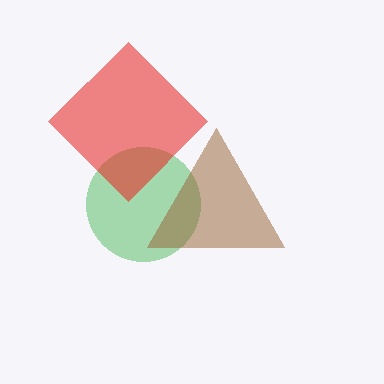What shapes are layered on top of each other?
The layered shapes are: a green circle, a brown triangle, a red diamond.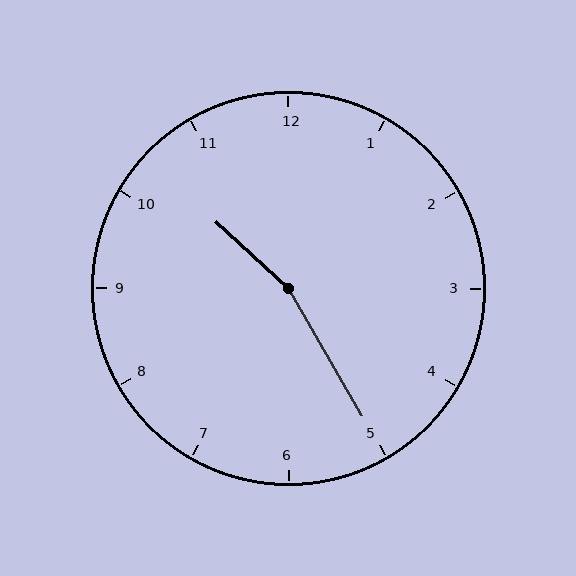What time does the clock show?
10:25.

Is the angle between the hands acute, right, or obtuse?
It is obtuse.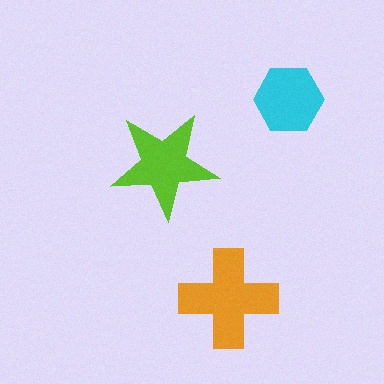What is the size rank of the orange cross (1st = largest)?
1st.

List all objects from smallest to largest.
The cyan hexagon, the lime star, the orange cross.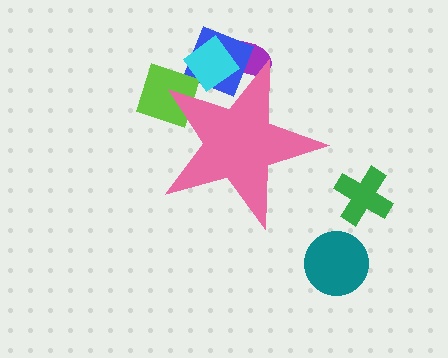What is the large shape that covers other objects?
A pink star.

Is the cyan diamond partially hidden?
Yes, the cyan diamond is partially hidden behind the pink star.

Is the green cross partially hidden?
No, the green cross is fully visible.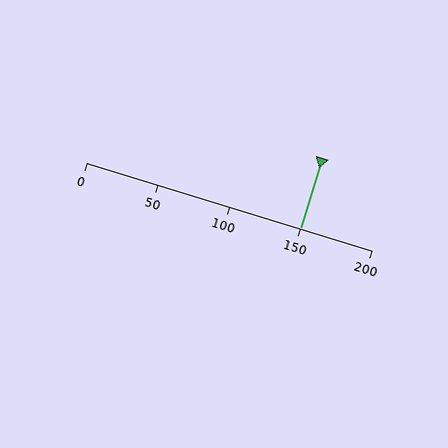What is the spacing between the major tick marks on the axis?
The major ticks are spaced 50 apart.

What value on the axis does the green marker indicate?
The marker indicates approximately 150.